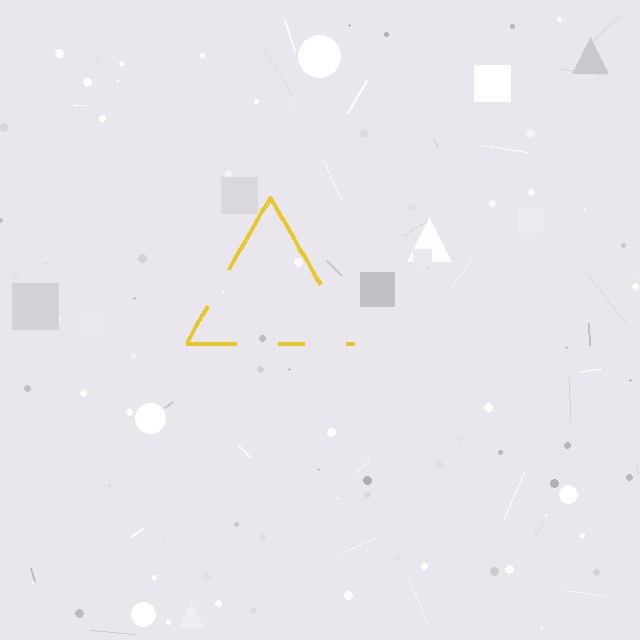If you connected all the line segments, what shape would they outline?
They would outline a triangle.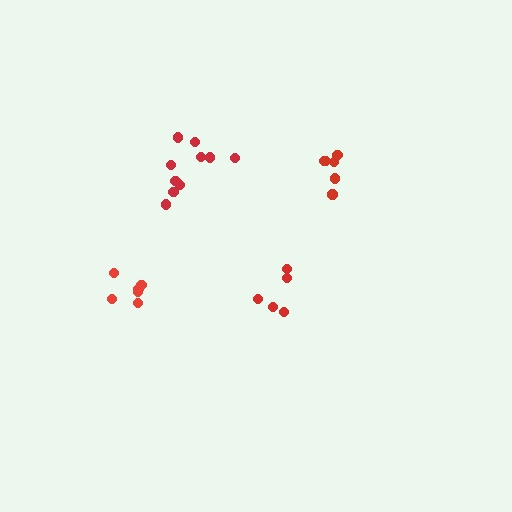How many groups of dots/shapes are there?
There are 4 groups.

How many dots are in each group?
Group 1: 5 dots, Group 2: 6 dots, Group 3: 10 dots, Group 4: 6 dots (27 total).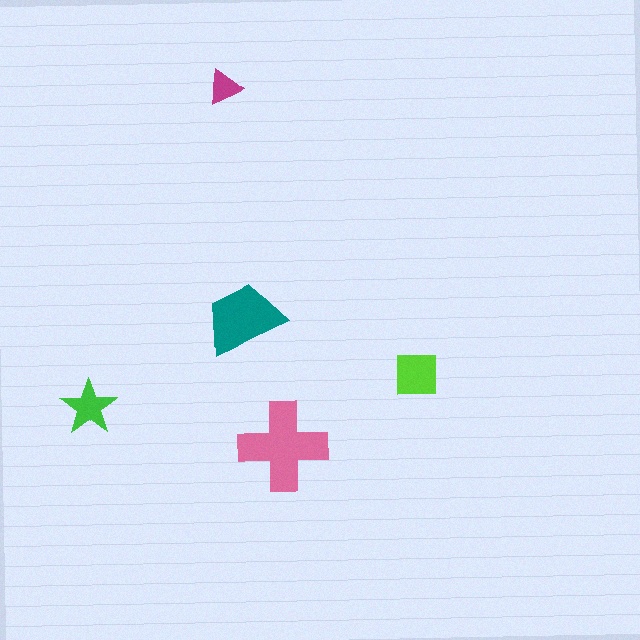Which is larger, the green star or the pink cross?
The pink cross.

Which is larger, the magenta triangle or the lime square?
The lime square.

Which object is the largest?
The pink cross.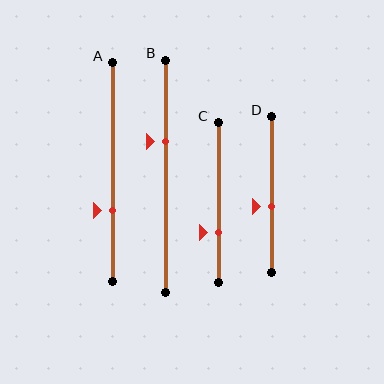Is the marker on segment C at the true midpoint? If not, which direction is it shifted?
No, the marker on segment C is shifted downward by about 19% of the segment length.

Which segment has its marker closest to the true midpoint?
Segment D has its marker closest to the true midpoint.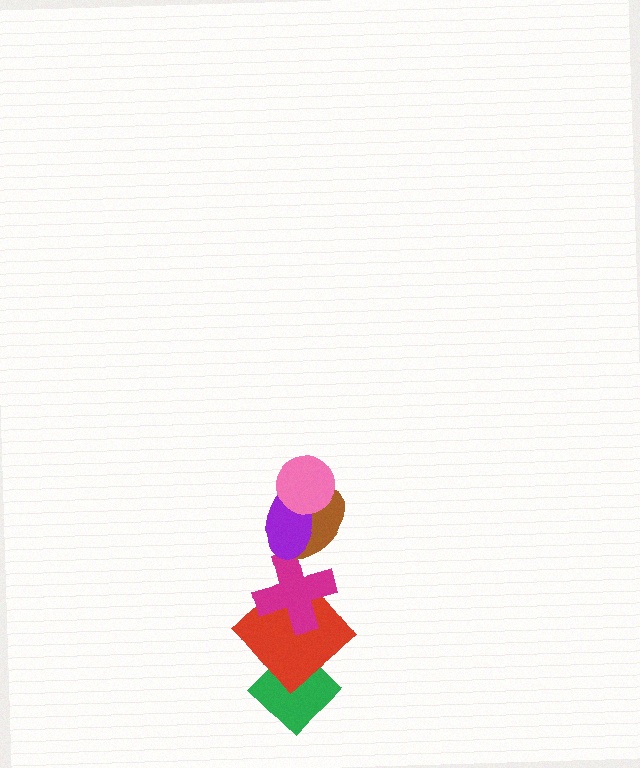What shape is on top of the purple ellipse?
The pink circle is on top of the purple ellipse.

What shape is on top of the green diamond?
The red diamond is on top of the green diamond.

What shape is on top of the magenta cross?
The brown ellipse is on top of the magenta cross.